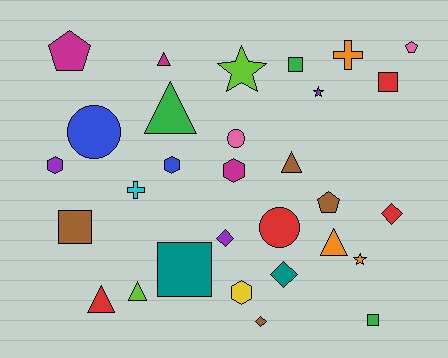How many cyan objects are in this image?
There is 1 cyan object.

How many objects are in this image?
There are 30 objects.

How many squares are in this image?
There are 5 squares.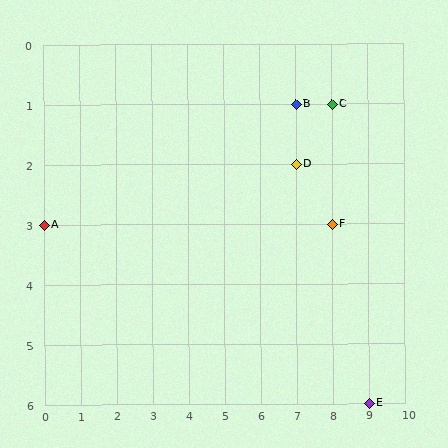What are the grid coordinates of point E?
Point E is at grid coordinates (9, 6).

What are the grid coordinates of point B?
Point B is at grid coordinates (7, 1).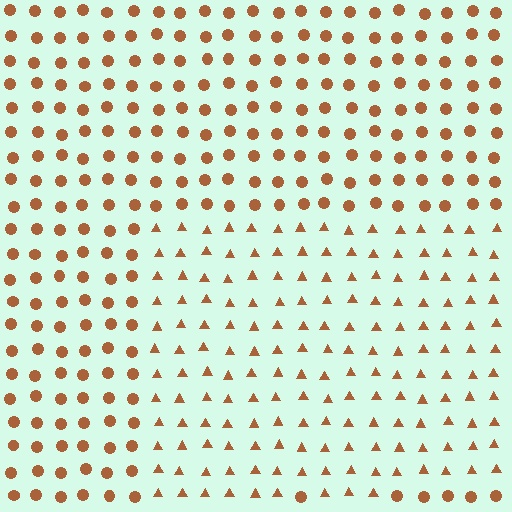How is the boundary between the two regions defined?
The boundary is defined by a change in element shape: triangles inside vs. circles outside. All elements share the same color and spacing.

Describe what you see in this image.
The image is filled with small brown elements arranged in a uniform grid. A rectangle-shaped region contains triangles, while the surrounding area contains circles. The boundary is defined purely by the change in element shape.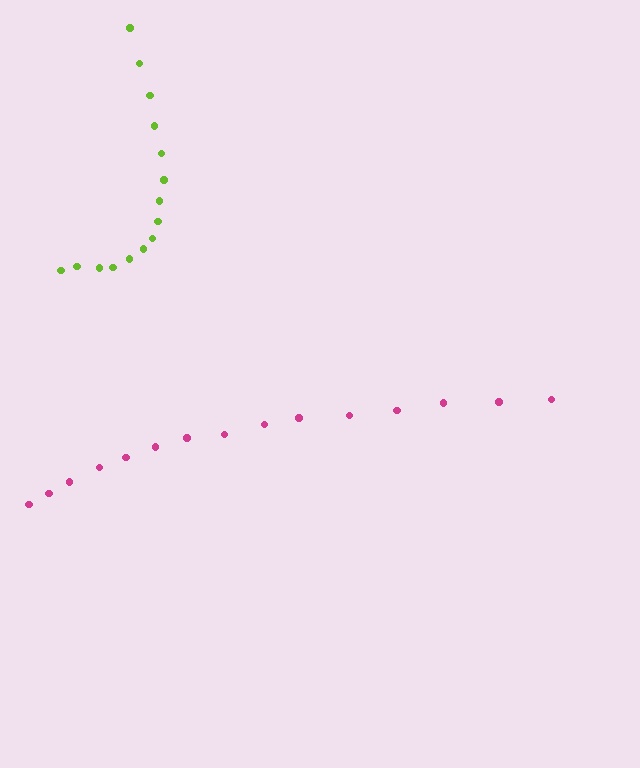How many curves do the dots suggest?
There are 2 distinct paths.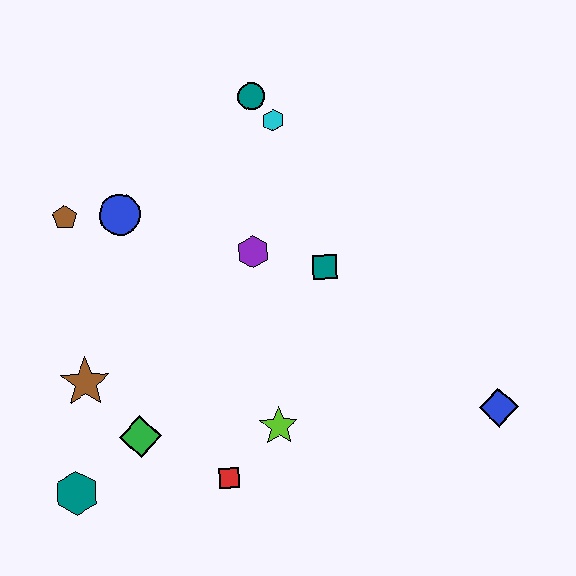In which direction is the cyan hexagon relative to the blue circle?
The cyan hexagon is to the right of the blue circle.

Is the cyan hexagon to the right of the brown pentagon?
Yes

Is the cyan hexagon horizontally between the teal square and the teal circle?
Yes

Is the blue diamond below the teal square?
Yes